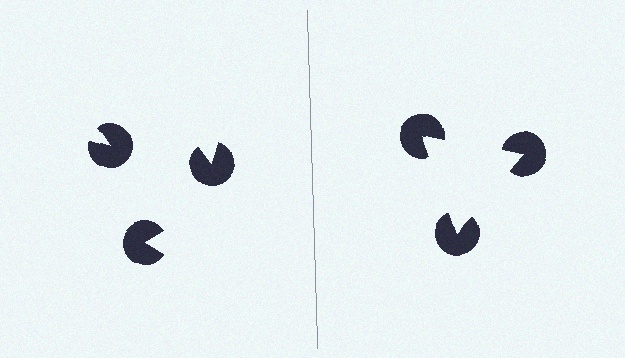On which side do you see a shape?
An illusory triangle appears on the right side. On the left side the wedge cuts are rotated, so no coherent shape forms.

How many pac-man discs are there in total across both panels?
6 — 3 on each side.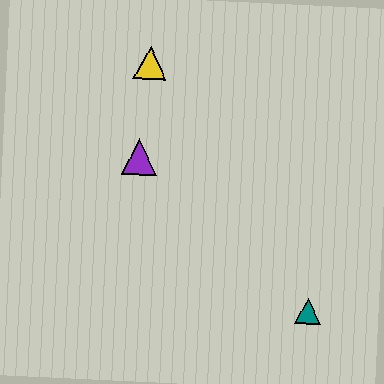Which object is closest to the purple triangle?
The yellow triangle is closest to the purple triangle.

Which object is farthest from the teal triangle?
The yellow triangle is farthest from the teal triangle.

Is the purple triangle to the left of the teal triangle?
Yes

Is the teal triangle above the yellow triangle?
No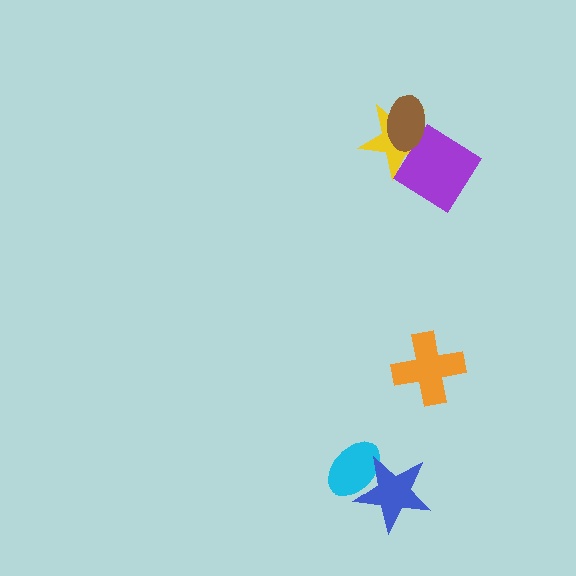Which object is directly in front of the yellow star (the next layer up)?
The purple diamond is directly in front of the yellow star.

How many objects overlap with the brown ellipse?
2 objects overlap with the brown ellipse.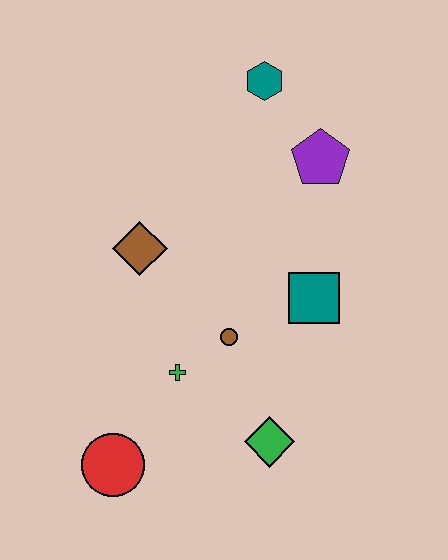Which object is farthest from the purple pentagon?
The red circle is farthest from the purple pentagon.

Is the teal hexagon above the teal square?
Yes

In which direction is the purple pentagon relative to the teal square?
The purple pentagon is above the teal square.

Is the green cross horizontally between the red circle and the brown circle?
Yes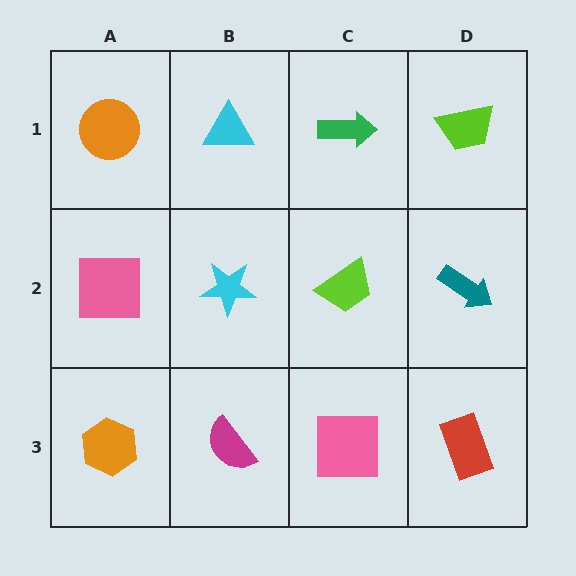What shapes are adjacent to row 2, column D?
A lime trapezoid (row 1, column D), a red rectangle (row 3, column D), a lime trapezoid (row 2, column C).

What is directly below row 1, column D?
A teal arrow.